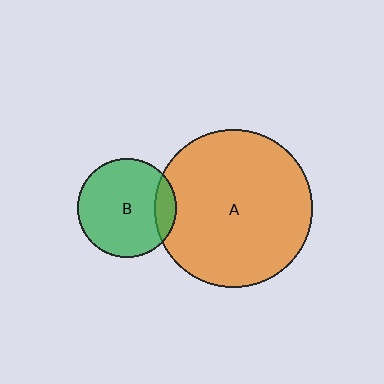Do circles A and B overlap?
Yes.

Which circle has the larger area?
Circle A (orange).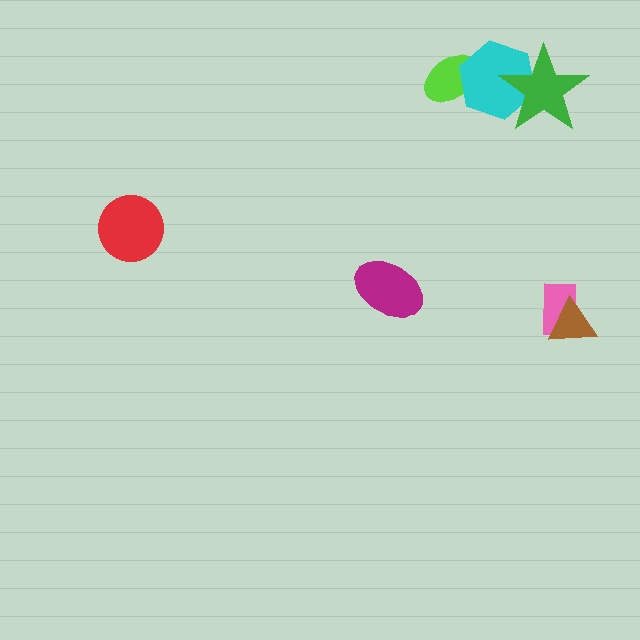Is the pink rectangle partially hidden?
Yes, it is partially covered by another shape.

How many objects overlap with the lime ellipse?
1 object overlaps with the lime ellipse.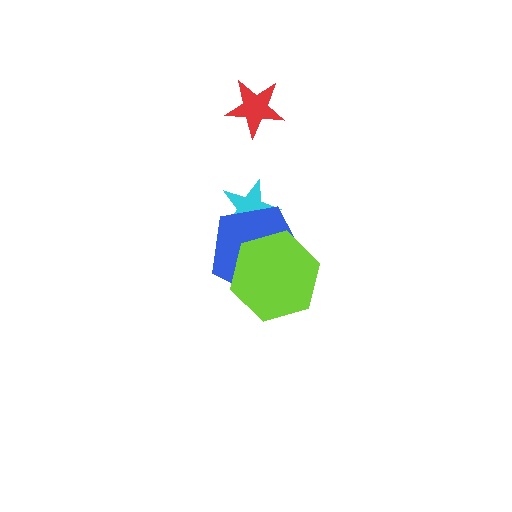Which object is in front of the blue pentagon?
The lime hexagon is in front of the blue pentagon.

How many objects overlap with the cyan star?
1 object overlaps with the cyan star.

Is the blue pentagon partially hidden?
Yes, it is partially covered by another shape.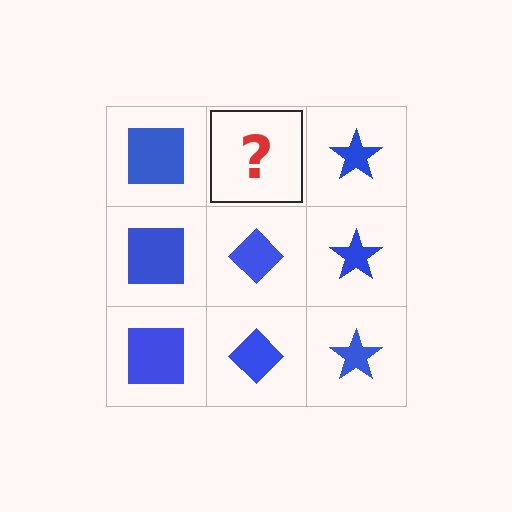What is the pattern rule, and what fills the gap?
The rule is that each column has a consistent shape. The gap should be filled with a blue diamond.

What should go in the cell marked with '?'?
The missing cell should contain a blue diamond.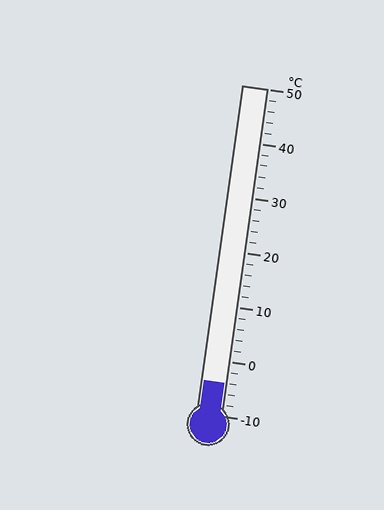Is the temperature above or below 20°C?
The temperature is below 20°C.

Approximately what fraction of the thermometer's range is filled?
The thermometer is filled to approximately 10% of its range.